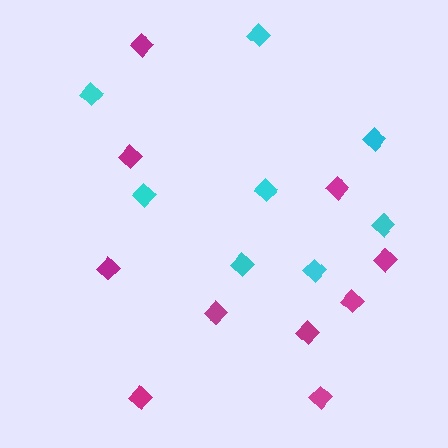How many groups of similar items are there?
There are 2 groups: one group of cyan diamonds (8) and one group of magenta diamonds (10).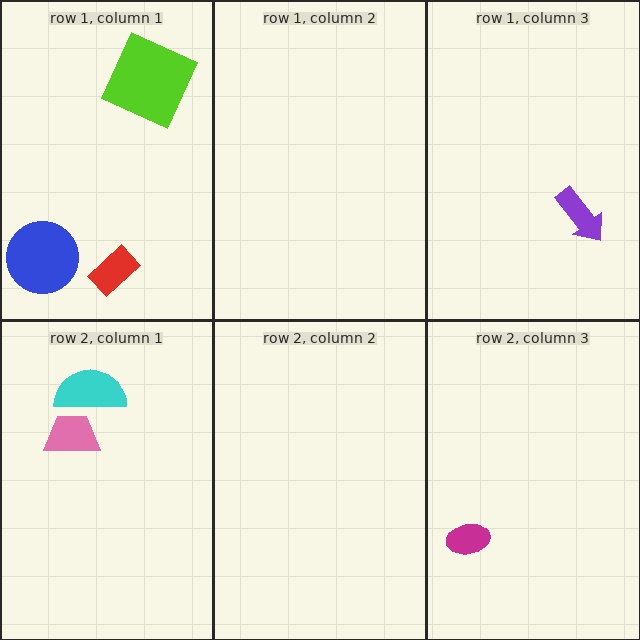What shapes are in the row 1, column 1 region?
The blue circle, the red rectangle, the lime square.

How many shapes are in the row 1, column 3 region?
1.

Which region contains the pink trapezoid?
The row 2, column 1 region.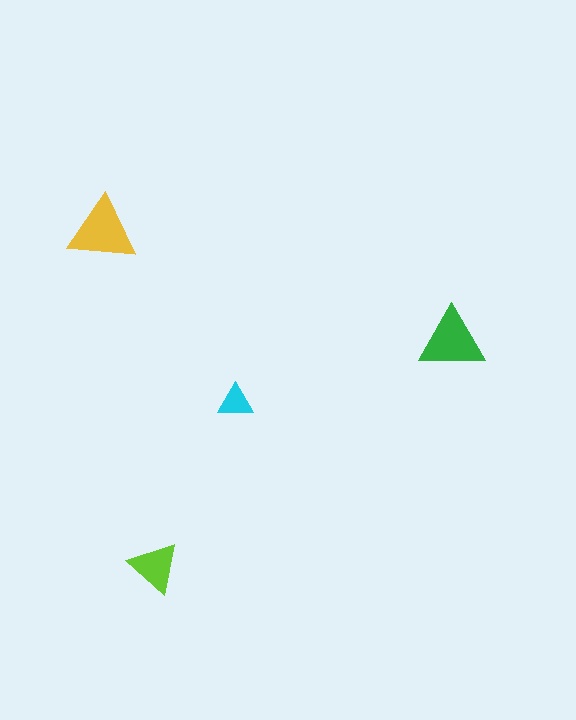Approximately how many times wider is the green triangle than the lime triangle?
About 1.5 times wider.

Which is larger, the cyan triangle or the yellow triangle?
The yellow one.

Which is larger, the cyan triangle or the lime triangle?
The lime one.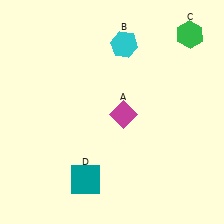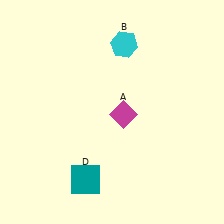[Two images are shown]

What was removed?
The green hexagon (C) was removed in Image 2.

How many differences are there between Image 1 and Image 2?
There is 1 difference between the two images.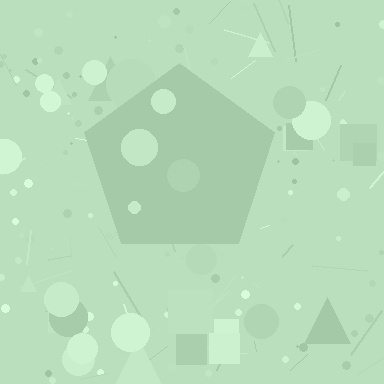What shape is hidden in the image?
A pentagon is hidden in the image.